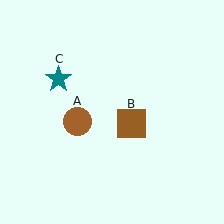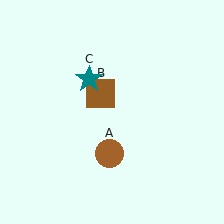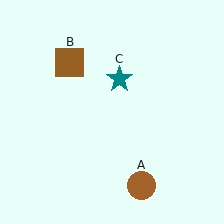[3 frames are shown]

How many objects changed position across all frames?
3 objects changed position: brown circle (object A), brown square (object B), teal star (object C).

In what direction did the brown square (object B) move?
The brown square (object B) moved up and to the left.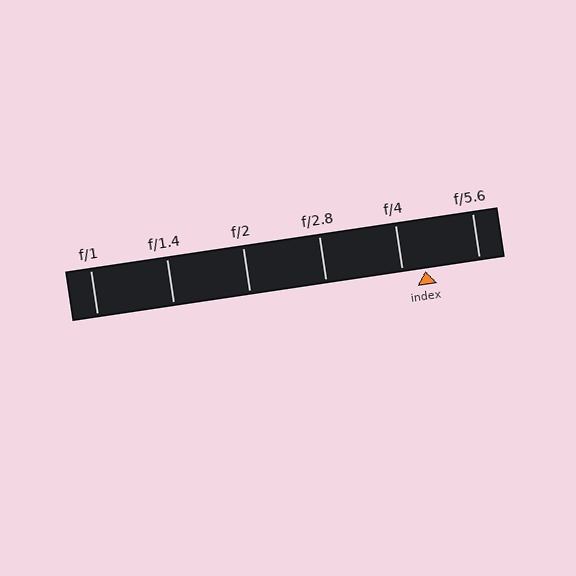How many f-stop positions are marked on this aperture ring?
There are 6 f-stop positions marked.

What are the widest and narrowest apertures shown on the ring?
The widest aperture shown is f/1 and the narrowest is f/5.6.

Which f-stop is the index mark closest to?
The index mark is closest to f/4.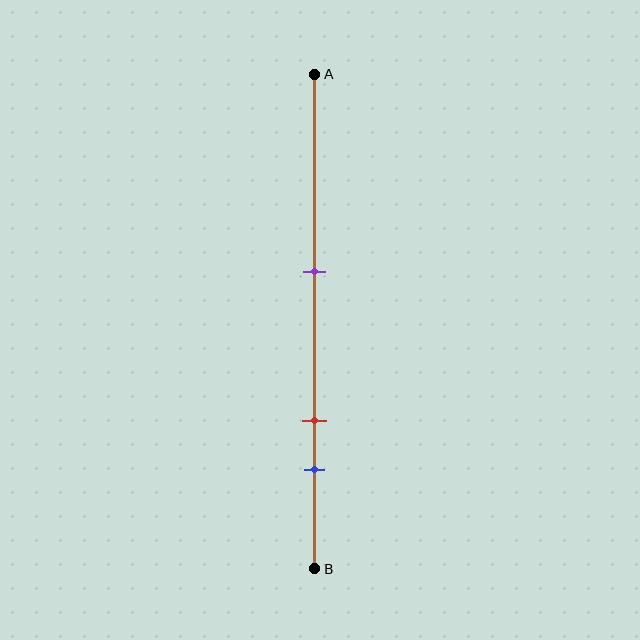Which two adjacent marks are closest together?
The red and blue marks are the closest adjacent pair.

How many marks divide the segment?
There are 3 marks dividing the segment.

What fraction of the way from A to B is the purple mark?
The purple mark is approximately 40% (0.4) of the way from A to B.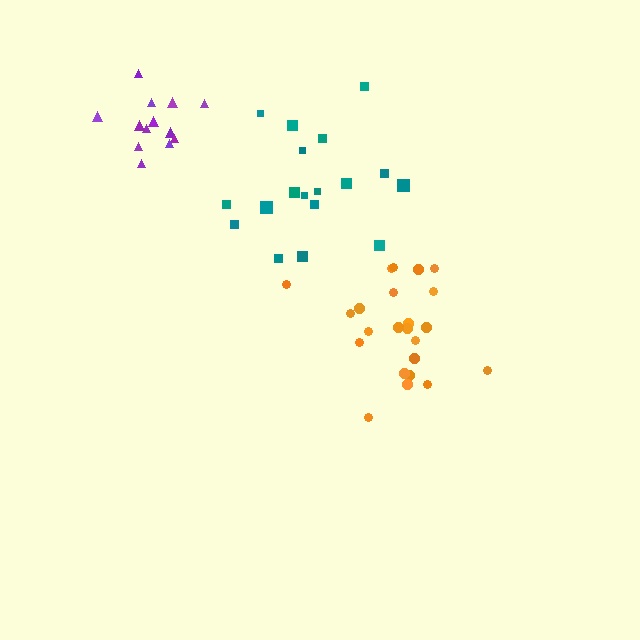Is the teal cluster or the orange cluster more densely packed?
Orange.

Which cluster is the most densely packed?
Orange.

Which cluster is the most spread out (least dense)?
Teal.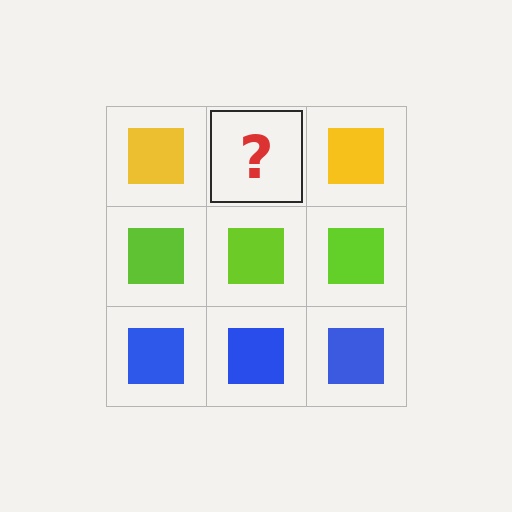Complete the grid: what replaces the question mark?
The question mark should be replaced with a yellow square.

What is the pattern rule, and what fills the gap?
The rule is that each row has a consistent color. The gap should be filled with a yellow square.